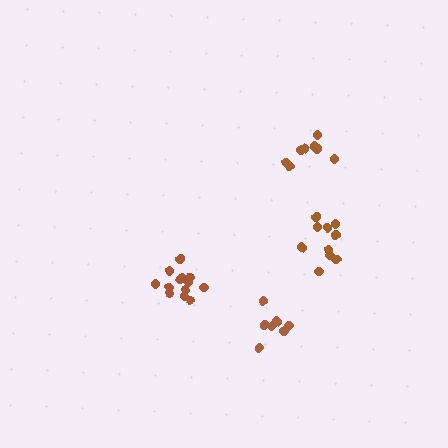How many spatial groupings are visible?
There are 4 spatial groupings.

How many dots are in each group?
Group 1: 10 dots, Group 2: 13 dots, Group 3: 8 dots, Group 4: 7 dots (38 total).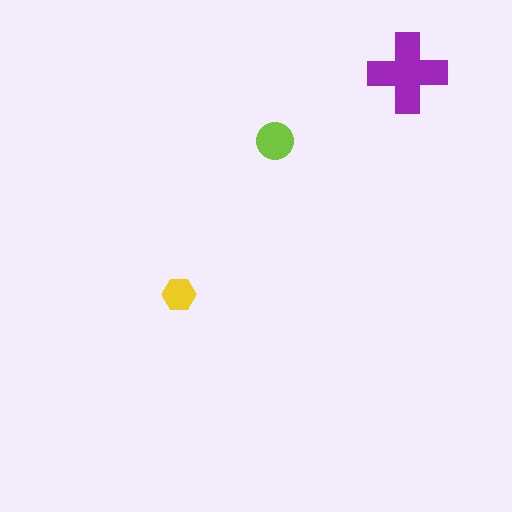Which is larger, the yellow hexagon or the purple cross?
The purple cross.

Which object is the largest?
The purple cross.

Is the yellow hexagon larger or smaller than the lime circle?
Smaller.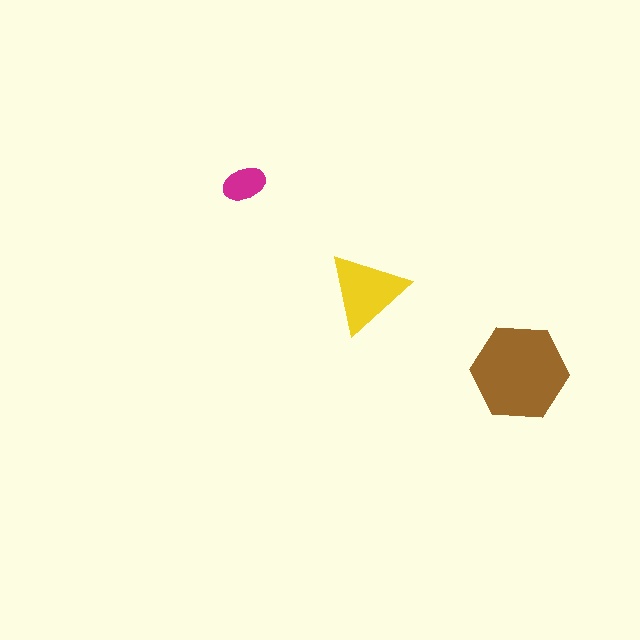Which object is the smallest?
The magenta ellipse.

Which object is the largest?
The brown hexagon.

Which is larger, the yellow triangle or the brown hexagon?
The brown hexagon.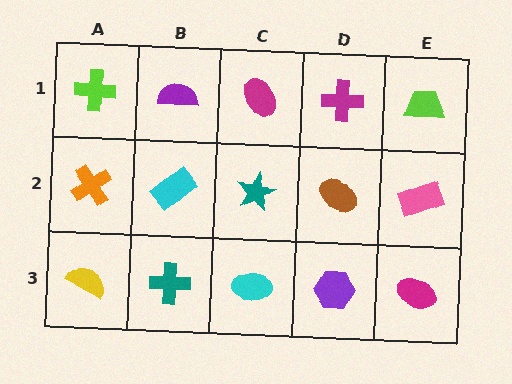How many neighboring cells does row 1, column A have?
2.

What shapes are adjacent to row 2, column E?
A lime trapezoid (row 1, column E), a magenta ellipse (row 3, column E), a brown ellipse (row 2, column D).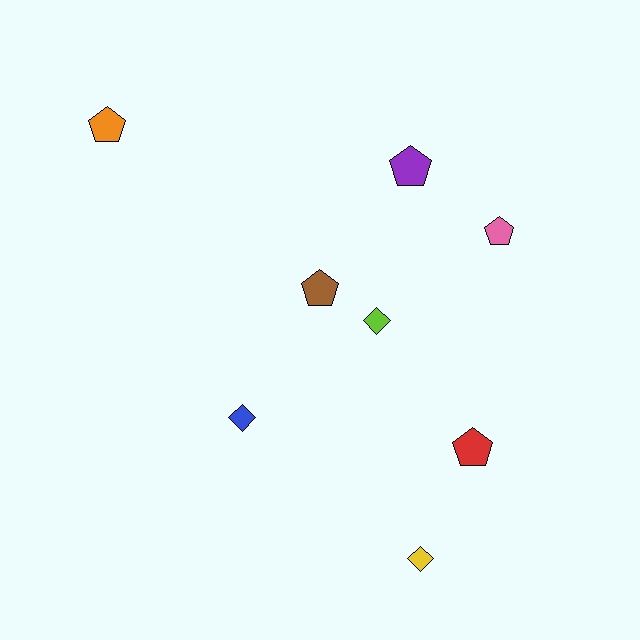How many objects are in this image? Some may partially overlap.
There are 8 objects.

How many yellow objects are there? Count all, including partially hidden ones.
There is 1 yellow object.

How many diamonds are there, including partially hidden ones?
There are 3 diamonds.